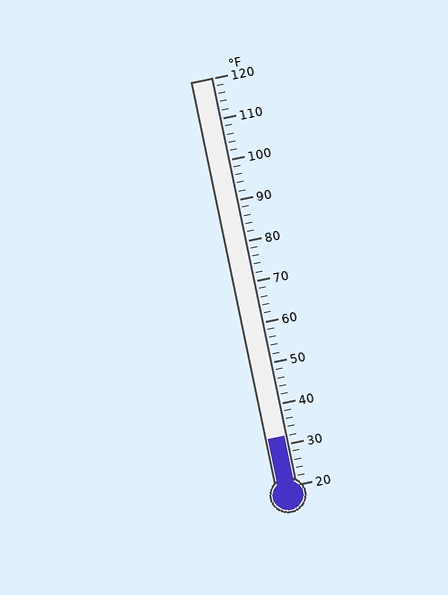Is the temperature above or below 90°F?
The temperature is below 90°F.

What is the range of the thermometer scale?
The thermometer scale ranges from 20°F to 120°F.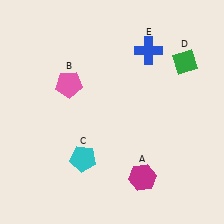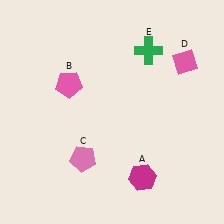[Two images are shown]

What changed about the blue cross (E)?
In Image 1, E is blue. In Image 2, it changed to green.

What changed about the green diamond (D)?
In Image 1, D is green. In Image 2, it changed to pink.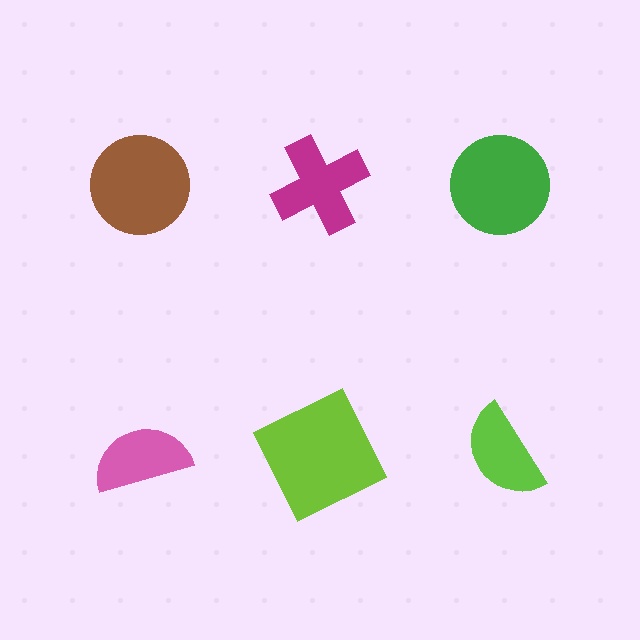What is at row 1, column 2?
A magenta cross.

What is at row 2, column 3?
A lime semicircle.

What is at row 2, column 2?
A lime square.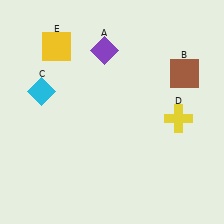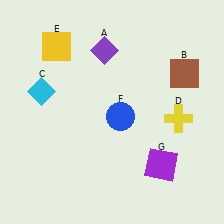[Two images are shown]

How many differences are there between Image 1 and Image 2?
There are 2 differences between the two images.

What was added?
A blue circle (F), a purple square (G) were added in Image 2.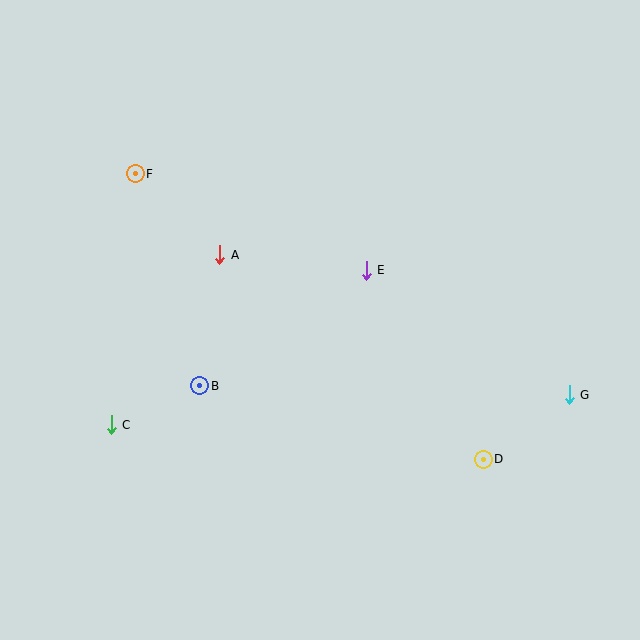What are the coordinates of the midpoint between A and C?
The midpoint between A and C is at (165, 340).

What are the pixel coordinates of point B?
Point B is at (200, 386).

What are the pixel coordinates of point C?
Point C is at (111, 425).